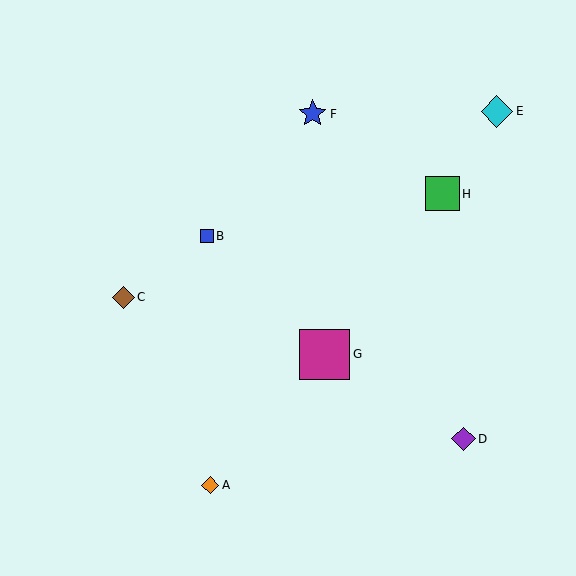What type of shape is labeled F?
Shape F is a blue star.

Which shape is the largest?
The magenta square (labeled G) is the largest.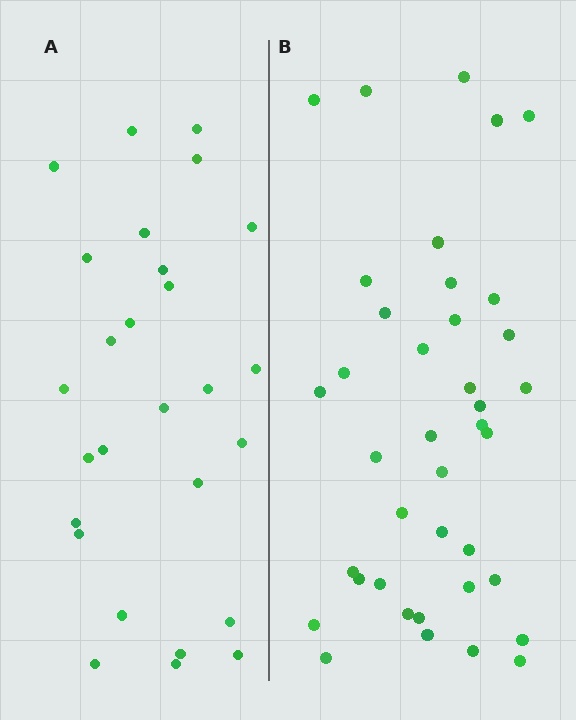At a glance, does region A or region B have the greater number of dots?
Region B (the right region) has more dots.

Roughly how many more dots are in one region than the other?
Region B has roughly 12 or so more dots than region A.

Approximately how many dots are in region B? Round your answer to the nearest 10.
About 40 dots. (The exact count is 39, which rounds to 40.)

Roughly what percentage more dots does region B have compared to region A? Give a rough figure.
About 45% more.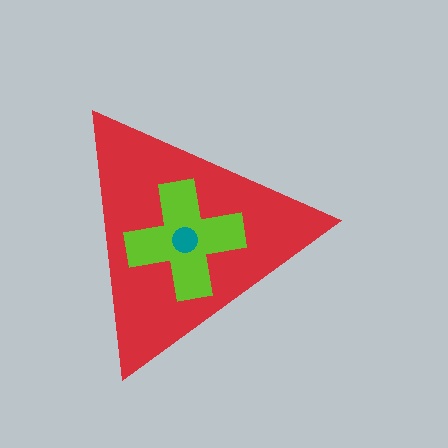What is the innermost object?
The teal circle.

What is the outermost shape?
The red triangle.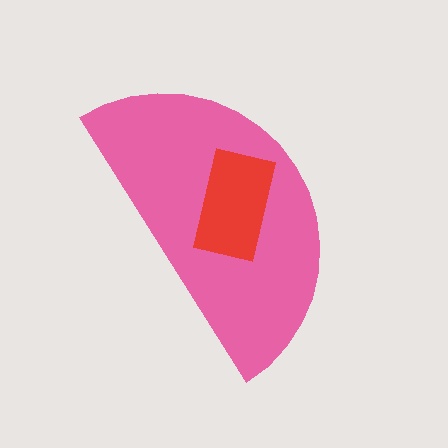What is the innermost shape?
The red rectangle.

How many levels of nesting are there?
2.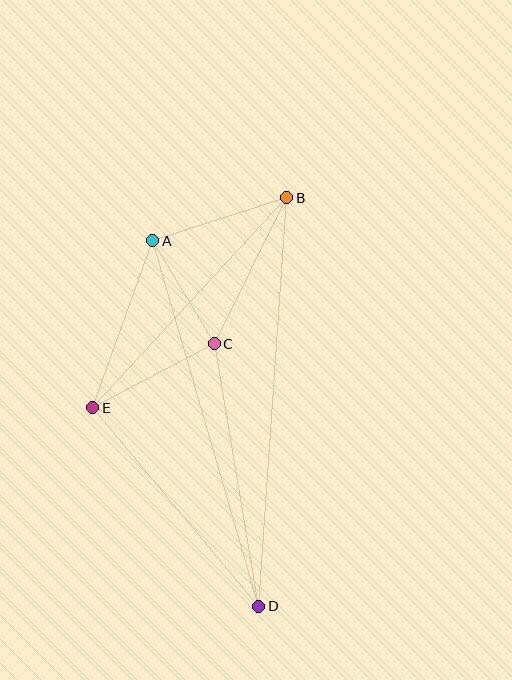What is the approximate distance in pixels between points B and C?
The distance between B and C is approximately 163 pixels.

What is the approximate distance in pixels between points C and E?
The distance between C and E is approximately 137 pixels.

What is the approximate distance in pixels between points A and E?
The distance between A and E is approximately 177 pixels.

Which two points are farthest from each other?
Points B and D are farthest from each other.